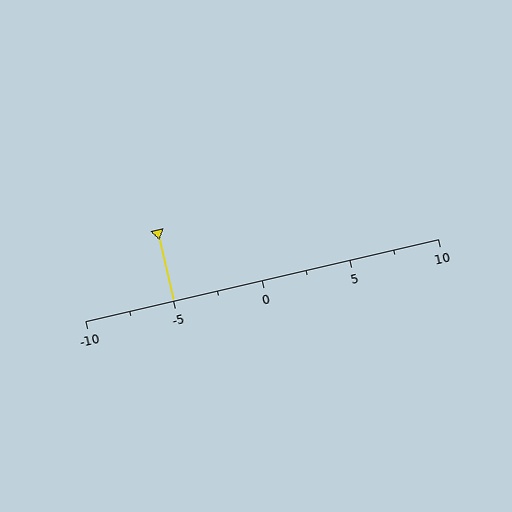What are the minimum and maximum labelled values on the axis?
The axis runs from -10 to 10.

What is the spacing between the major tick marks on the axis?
The major ticks are spaced 5 apart.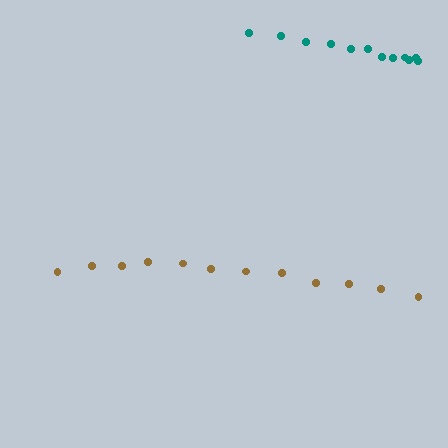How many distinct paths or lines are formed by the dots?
There are 2 distinct paths.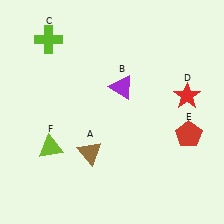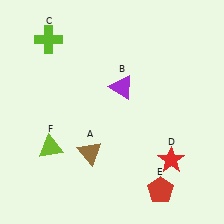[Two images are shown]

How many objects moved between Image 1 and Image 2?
2 objects moved between the two images.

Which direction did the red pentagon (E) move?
The red pentagon (E) moved down.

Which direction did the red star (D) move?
The red star (D) moved down.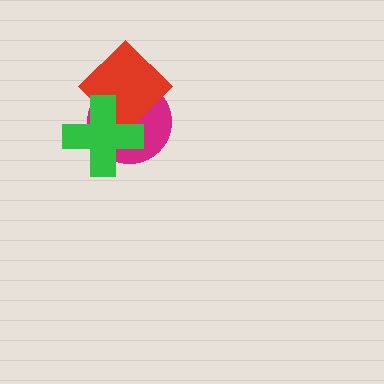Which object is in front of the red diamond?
The green cross is in front of the red diamond.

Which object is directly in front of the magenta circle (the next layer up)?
The red diamond is directly in front of the magenta circle.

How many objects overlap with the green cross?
2 objects overlap with the green cross.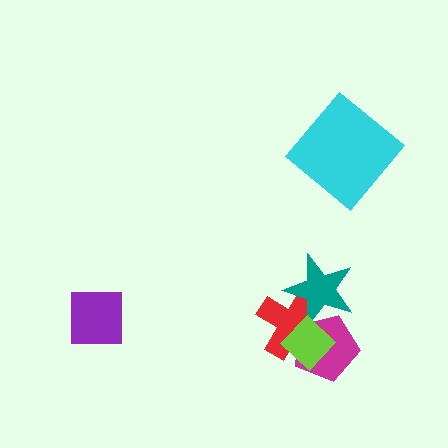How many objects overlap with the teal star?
3 objects overlap with the teal star.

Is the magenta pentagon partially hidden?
Yes, it is partially covered by another shape.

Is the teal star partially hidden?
Yes, it is partially covered by another shape.